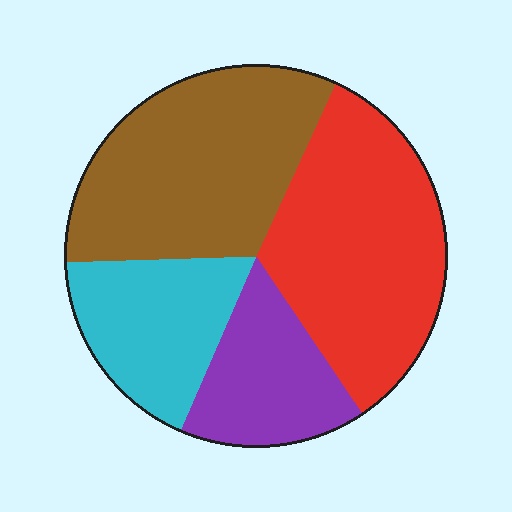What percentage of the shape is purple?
Purple takes up about one sixth (1/6) of the shape.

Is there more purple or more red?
Red.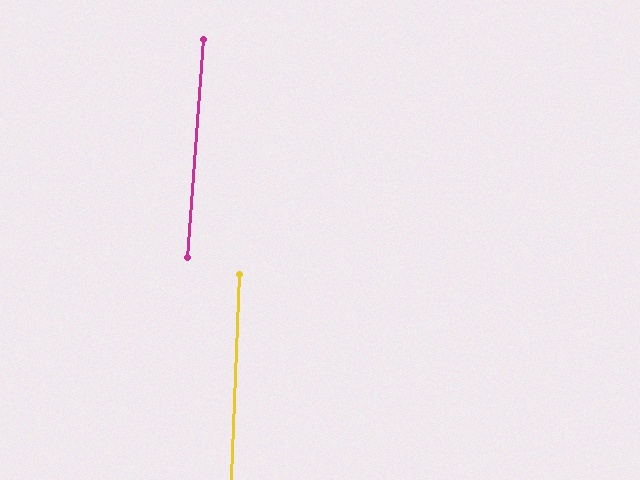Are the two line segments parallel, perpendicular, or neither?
Parallel — their directions differ by only 1.9°.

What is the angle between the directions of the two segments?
Approximately 2 degrees.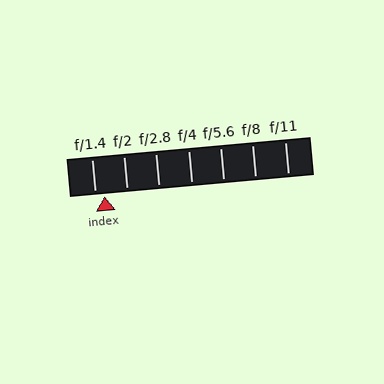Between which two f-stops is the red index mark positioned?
The index mark is between f/1.4 and f/2.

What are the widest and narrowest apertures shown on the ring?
The widest aperture shown is f/1.4 and the narrowest is f/11.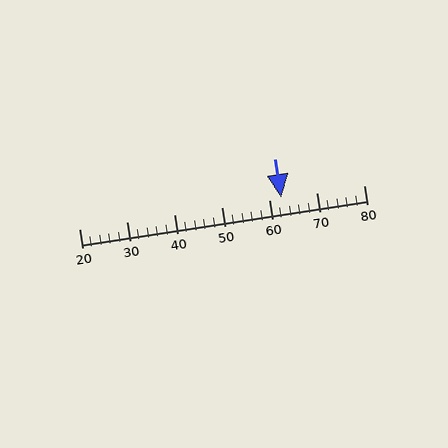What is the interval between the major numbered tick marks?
The major tick marks are spaced 10 units apart.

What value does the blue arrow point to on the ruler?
The blue arrow points to approximately 63.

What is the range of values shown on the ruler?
The ruler shows values from 20 to 80.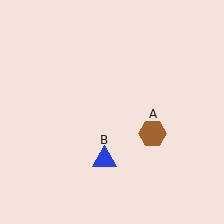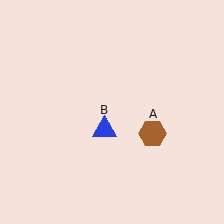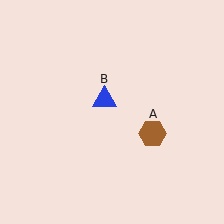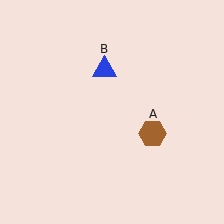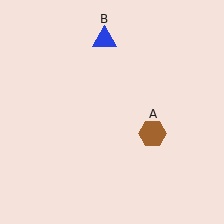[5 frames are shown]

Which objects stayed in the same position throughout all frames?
Brown hexagon (object A) remained stationary.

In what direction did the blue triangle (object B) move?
The blue triangle (object B) moved up.